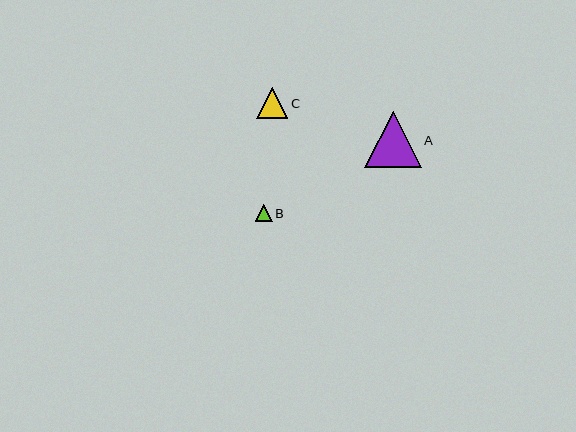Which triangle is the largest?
Triangle A is the largest with a size of approximately 56 pixels.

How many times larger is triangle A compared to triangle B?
Triangle A is approximately 3.3 times the size of triangle B.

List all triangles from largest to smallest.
From largest to smallest: A, C, B.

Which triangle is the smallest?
Triangle B is the smallest with a size of approximately 17 pixels.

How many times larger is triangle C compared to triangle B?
Triangle C is approximately 1.8 times the size of triangle B.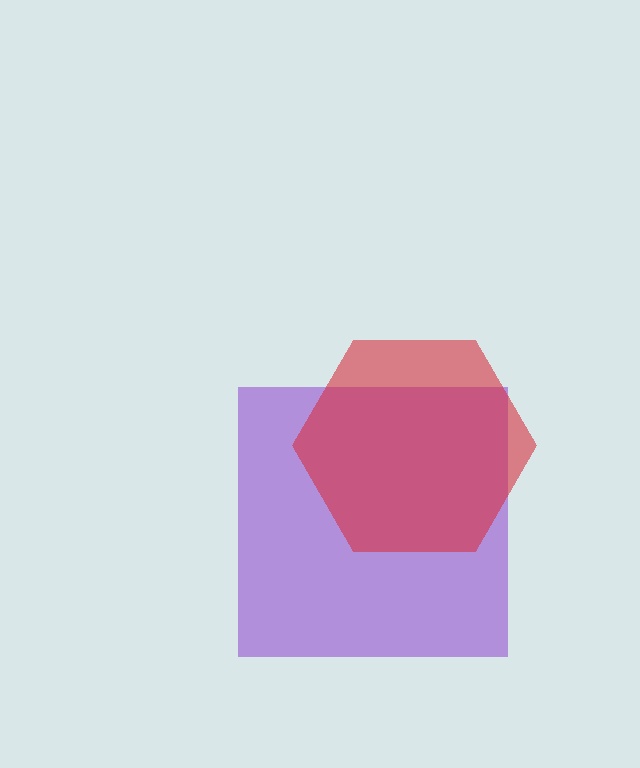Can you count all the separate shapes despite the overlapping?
Yes, there are 2 separate shapes.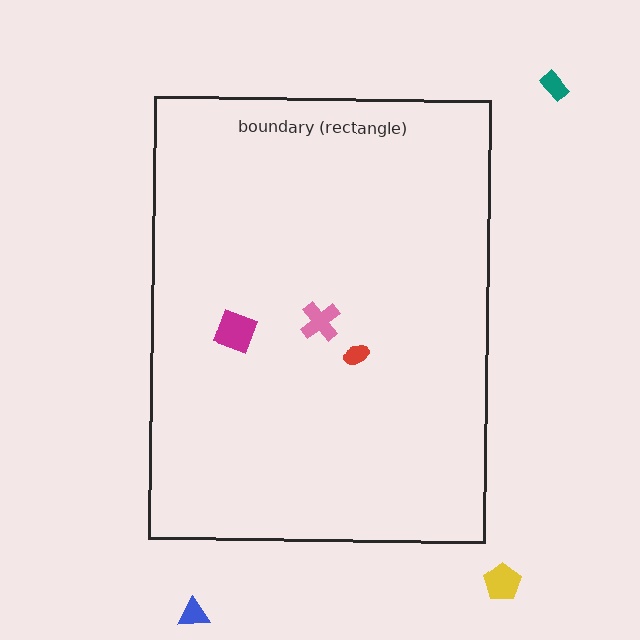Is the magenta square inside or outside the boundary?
Inside.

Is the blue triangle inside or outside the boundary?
Outside.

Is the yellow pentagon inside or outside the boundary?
Outside.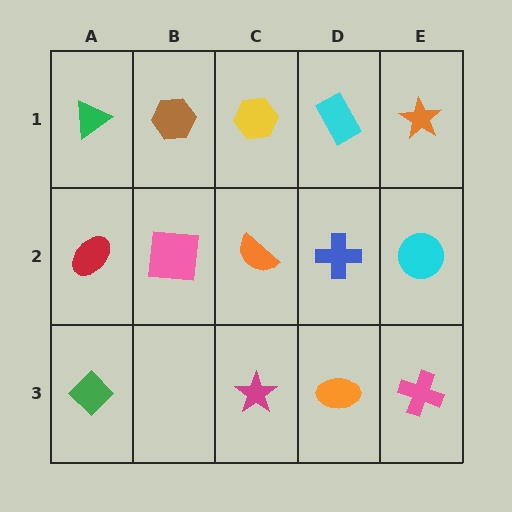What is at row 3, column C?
A magenta star.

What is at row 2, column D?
A blue cross.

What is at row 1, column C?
A yellow hexagon.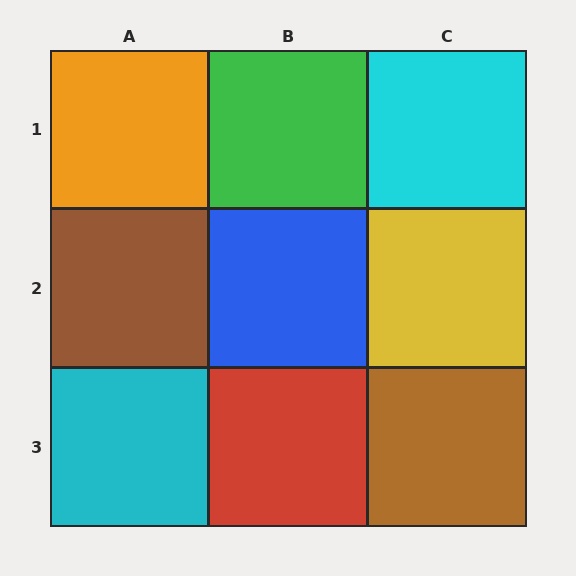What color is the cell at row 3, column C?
Brown.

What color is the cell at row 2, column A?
Brown.